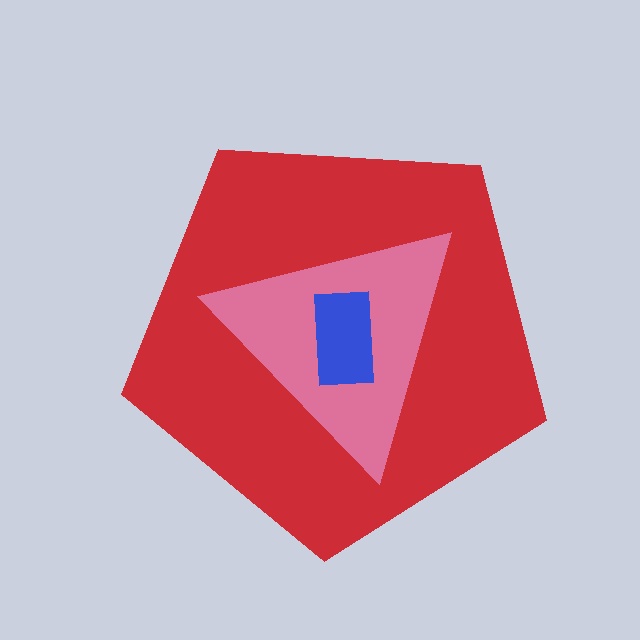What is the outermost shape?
The red pentagon.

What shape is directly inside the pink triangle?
The blue rectangle.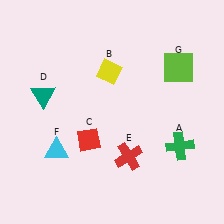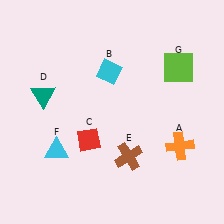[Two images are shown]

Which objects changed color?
A changed from green to orange. B changed from yellow to cyan. E changed from red to brown.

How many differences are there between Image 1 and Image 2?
There are 3 differences between the two images.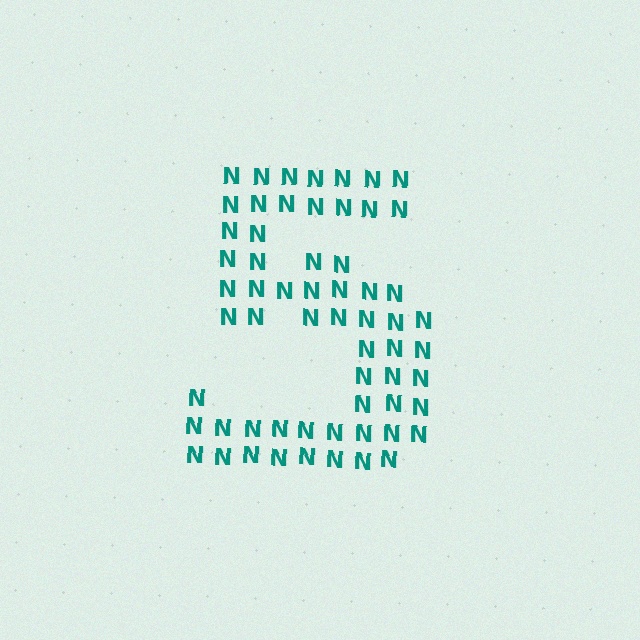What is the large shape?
The large shape is the digit 5.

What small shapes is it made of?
It is made of small letter N's.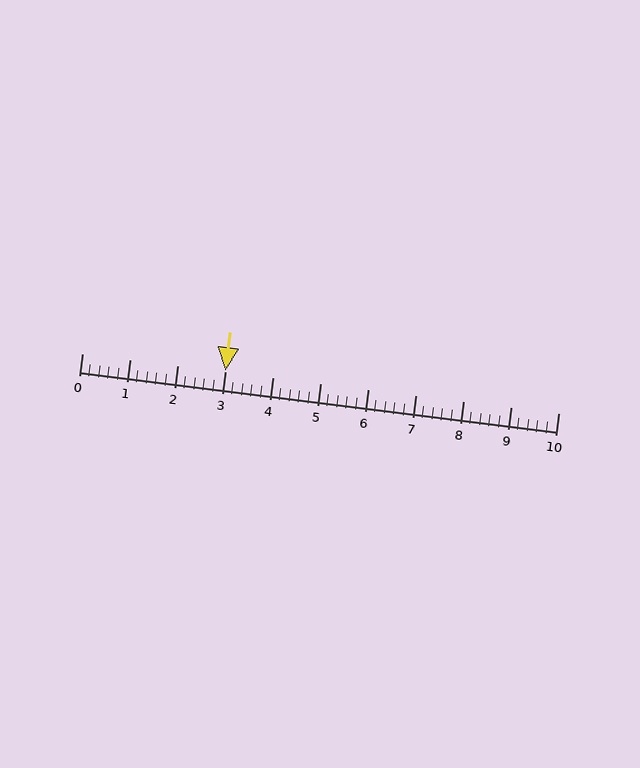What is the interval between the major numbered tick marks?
The major tick marks are spaced 1 units apart.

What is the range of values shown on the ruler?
The ruler shows values from 0 to 10.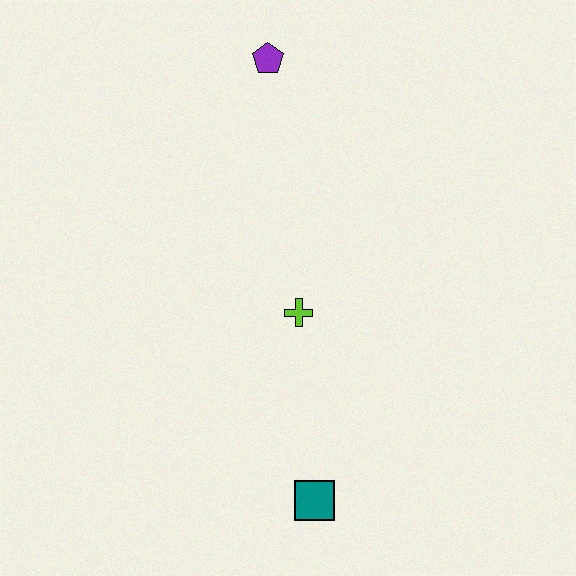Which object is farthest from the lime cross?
The purple pentagon is farthest from the lime cross.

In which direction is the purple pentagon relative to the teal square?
The purple pentagon is above the teal square.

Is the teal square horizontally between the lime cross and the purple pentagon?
No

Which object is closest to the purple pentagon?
The lime cross is closest to the purple pentagon.